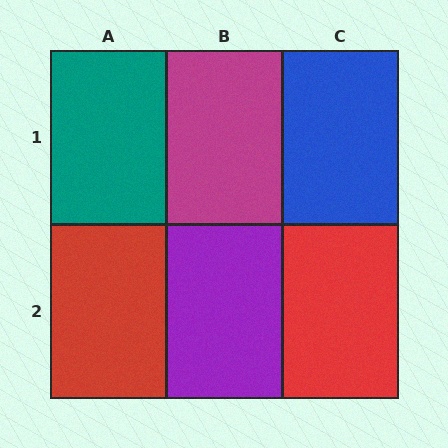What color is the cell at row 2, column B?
Purple.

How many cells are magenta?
1 cell is magenta.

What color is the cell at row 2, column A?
Red.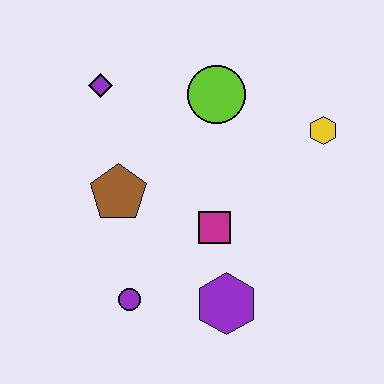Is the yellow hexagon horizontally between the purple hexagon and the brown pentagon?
No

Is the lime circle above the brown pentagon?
Yes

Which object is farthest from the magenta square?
The purple diamond is farthest from the magenta square.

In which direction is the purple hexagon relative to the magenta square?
The purple hexagon is below the magenta square.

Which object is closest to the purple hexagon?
The magenta square is closest to the purple hexagon.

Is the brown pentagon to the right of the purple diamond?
Yes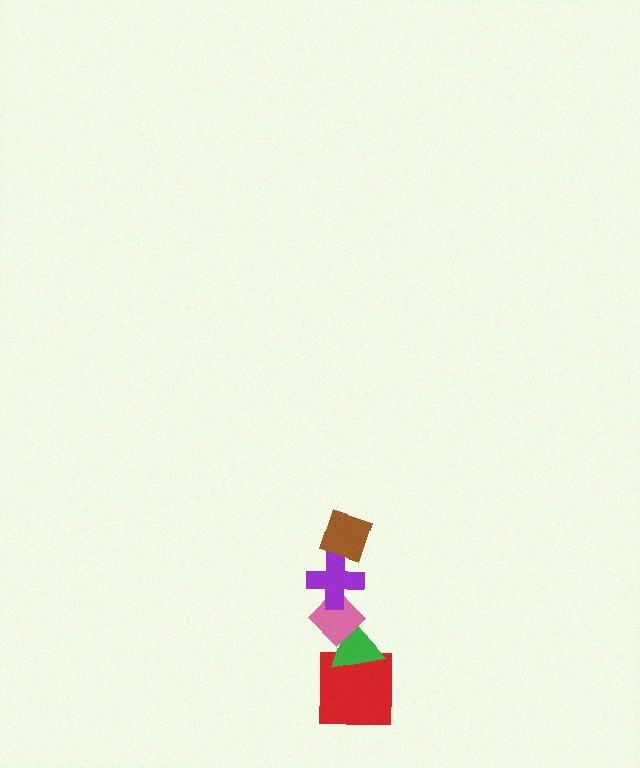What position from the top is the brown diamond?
The brown diamond is 1st from the top.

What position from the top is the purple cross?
The purple cross is 2nd from the top.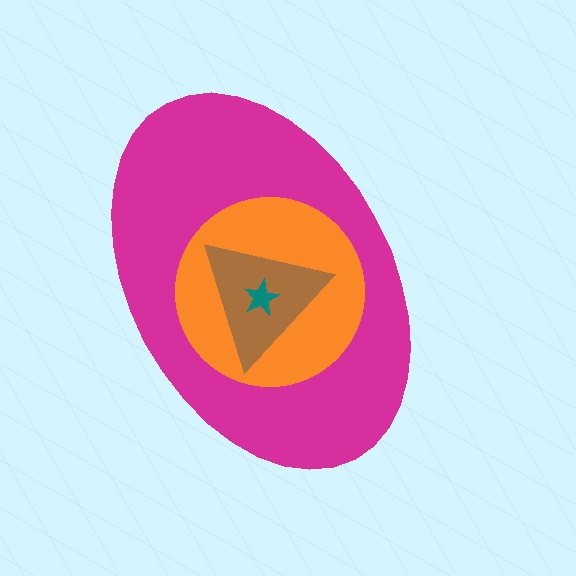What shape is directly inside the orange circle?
The brown triangle.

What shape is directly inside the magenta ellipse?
The orange circle.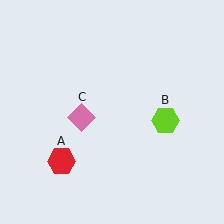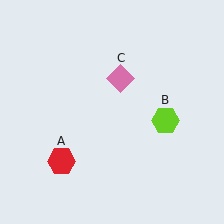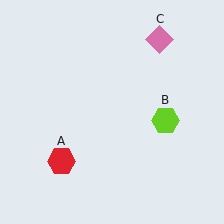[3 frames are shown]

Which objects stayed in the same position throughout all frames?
Red hexagon (object A) and lime hexagon (object B) remained stationary.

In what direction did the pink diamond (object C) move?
The pink diamond (object C) moved up and to the right.